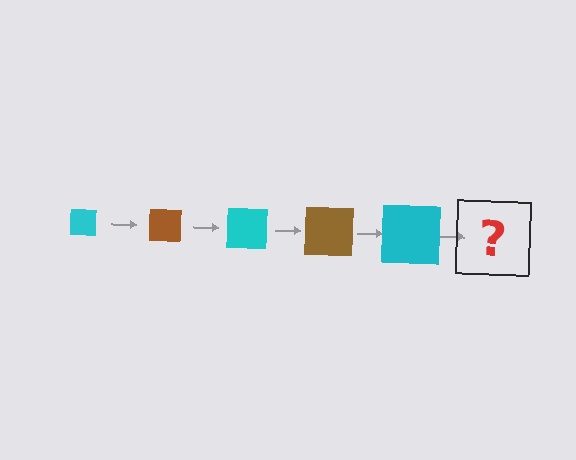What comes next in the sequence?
The next element should be a brown square, larger than the previous one.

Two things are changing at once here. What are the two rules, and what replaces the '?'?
The two rules are that the square grows larger each step and the color cycles through cyan and brown. The '?' should be a brown square, larger than the previous one.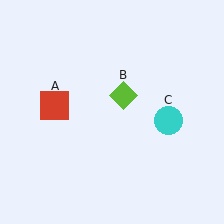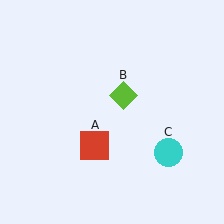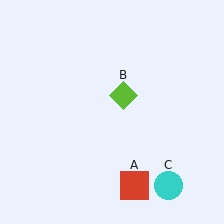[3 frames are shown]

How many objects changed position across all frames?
2 objects changed position: red square (object A), cyan circle (object C).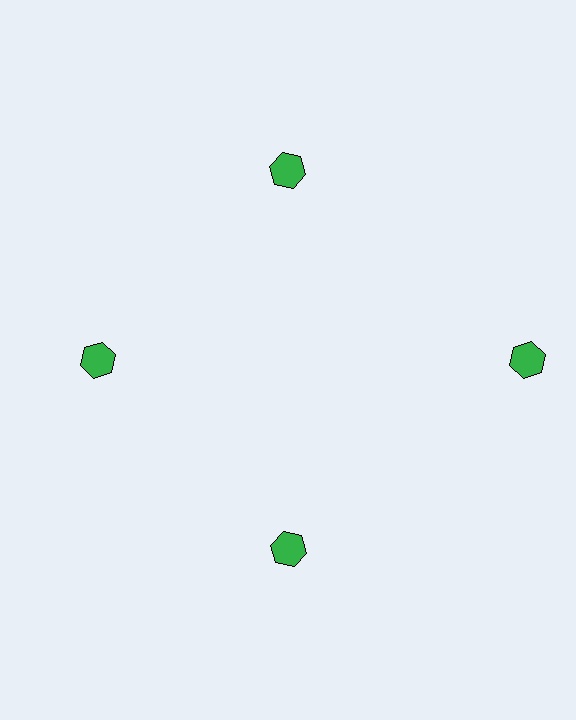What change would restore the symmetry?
The symmetry would be restored by moving it inward, back onto the ring so that all 4 hexagons sit at equal angles and equal distance from the center.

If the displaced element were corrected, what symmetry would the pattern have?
It would have 4-fold rotational symmetry — the pattern would map onto itself every 90 degrees.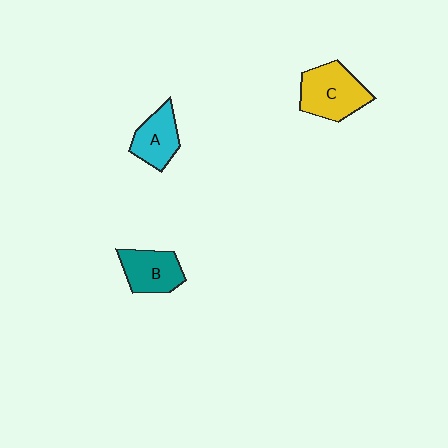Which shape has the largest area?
Shape C (yellow).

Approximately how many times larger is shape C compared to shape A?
Approximately 1.4 times.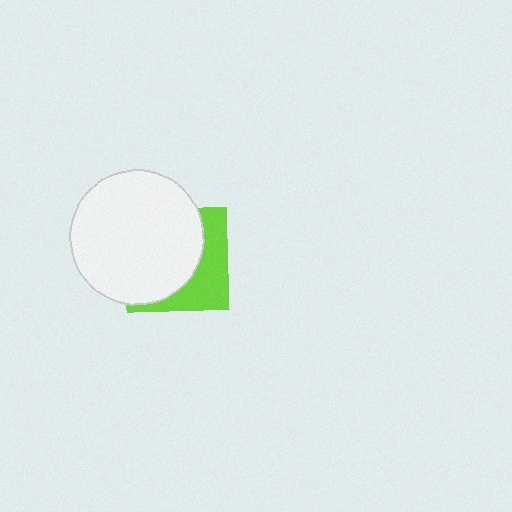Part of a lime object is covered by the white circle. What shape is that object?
It is a square.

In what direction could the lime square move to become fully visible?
The lime square could move right. That would shift it out from behind the white circle entirely.